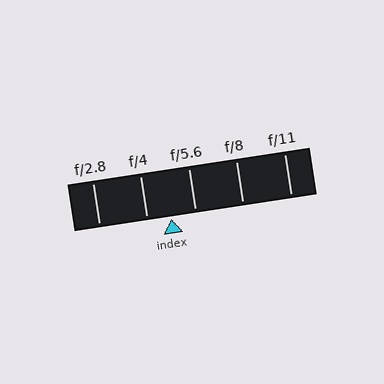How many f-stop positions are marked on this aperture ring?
There are 5 f-stop positions marked.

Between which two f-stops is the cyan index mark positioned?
The index mark is between f/4 and f/5.6.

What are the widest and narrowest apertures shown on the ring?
The widest aperture shown is f/2.8 and the narrowest is f/11.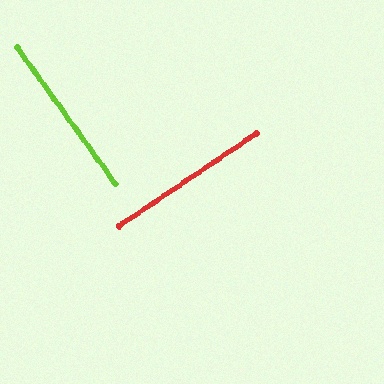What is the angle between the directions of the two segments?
Approximately 88 degrees.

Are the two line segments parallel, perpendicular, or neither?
Perpendicular — they meet at approximately 88°.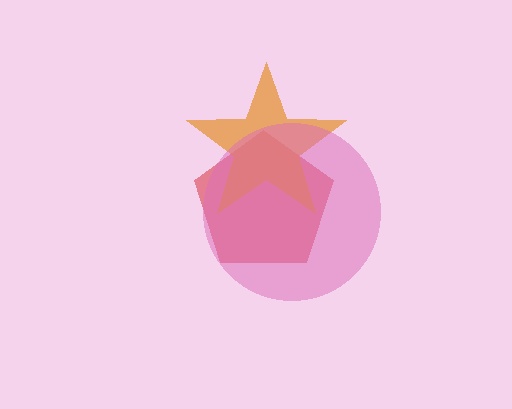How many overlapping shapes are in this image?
There are 3 overlapping shapes in the image.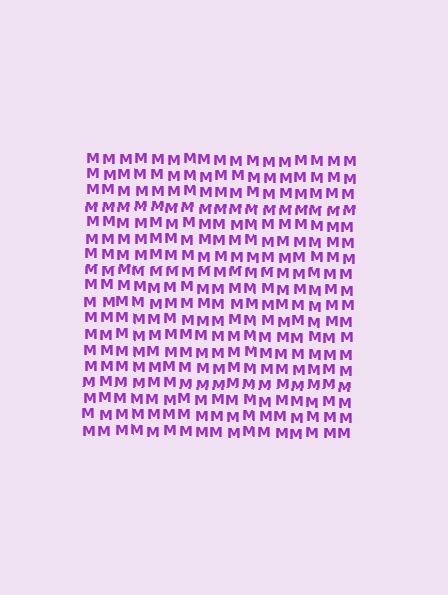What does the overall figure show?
The overall figure shows a square.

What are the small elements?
The small elements are letter M's.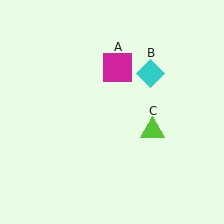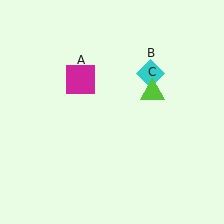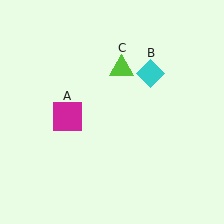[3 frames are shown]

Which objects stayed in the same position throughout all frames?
Cyan diamond (object B) remained stationary.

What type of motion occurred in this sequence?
The magenta square (object A), lime triangle (object C) rotated counterclockwise around the center of the scene.